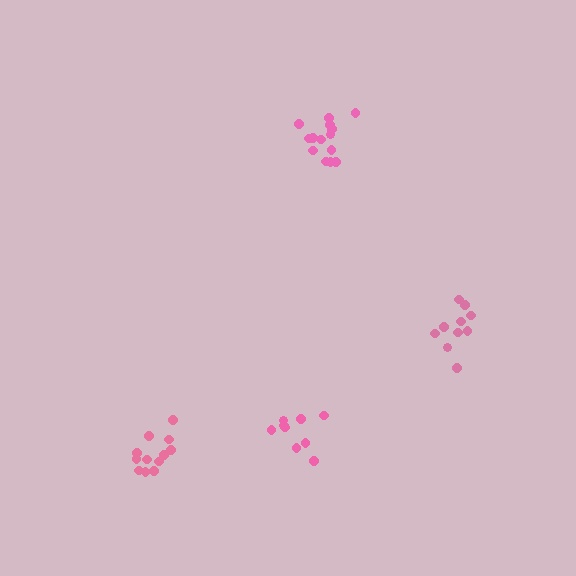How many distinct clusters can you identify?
There are 4 distinct clusters.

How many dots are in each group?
Group 1: 10 dots, Group 2: 14 dots, Group 3: 9 dots, Group 4: 12 dots (45 total).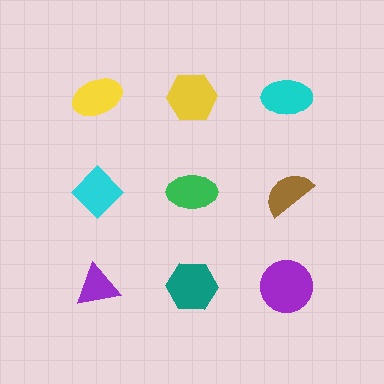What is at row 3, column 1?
A purple triangle.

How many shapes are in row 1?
3 shapes.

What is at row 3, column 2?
A teal hexagon.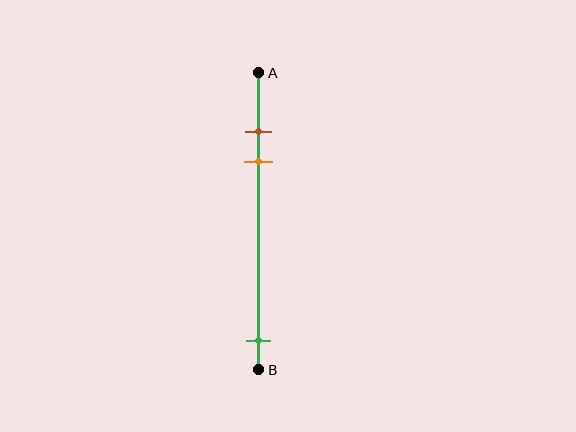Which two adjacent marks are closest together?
The brown and orange marks are the closest adjacent pair.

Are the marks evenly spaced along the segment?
No, the marks are not evenly spaced.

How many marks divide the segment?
There are 3 marks dividing the segment.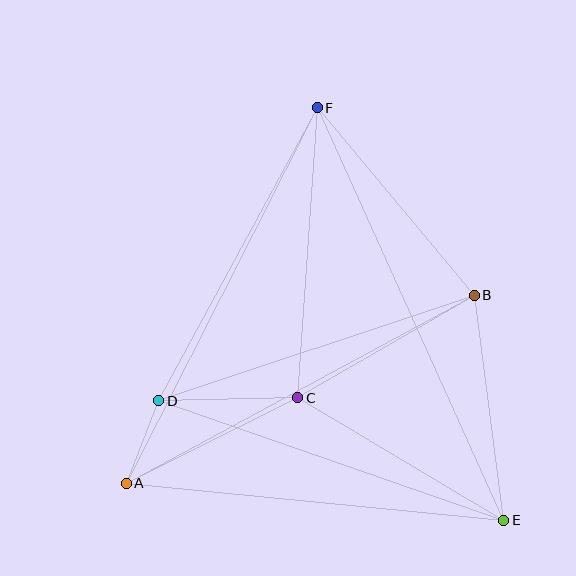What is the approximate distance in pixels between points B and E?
The distance between B and E is approximately 227 pixels.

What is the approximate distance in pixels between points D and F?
The distance between D and F is approximately 333 pixels.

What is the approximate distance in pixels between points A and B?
The distance between A and B is approximately 396 pixels.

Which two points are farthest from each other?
Points E and F are farthest from each other.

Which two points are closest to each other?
Points A and D are closest to each other.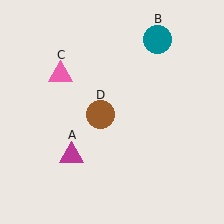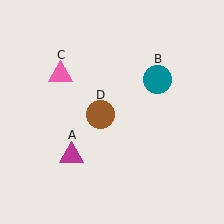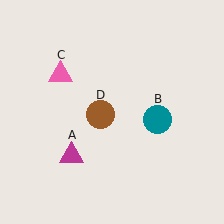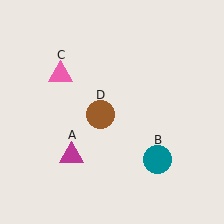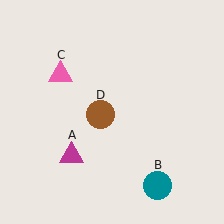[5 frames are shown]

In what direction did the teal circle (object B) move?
The teal circle (object B) moved down.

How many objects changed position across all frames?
1 object changed position: teal circle (object B).